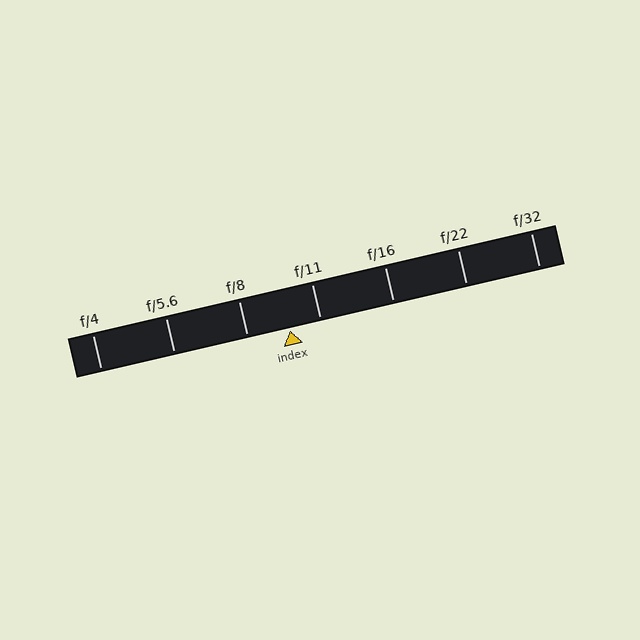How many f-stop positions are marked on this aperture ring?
There are 7 f-stop positions marked.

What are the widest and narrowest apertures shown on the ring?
The widest aperture shown is f/4 and the narrowest is f/32.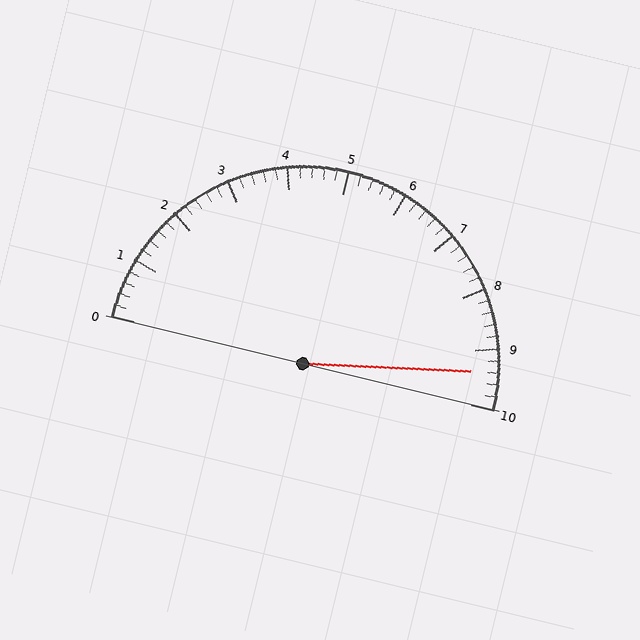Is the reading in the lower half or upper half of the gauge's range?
The reading is in the upper half of the range (0 to 10).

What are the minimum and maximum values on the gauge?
The gauge ranges from 0 to 10.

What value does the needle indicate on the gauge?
The needle indicates approximately 9.4.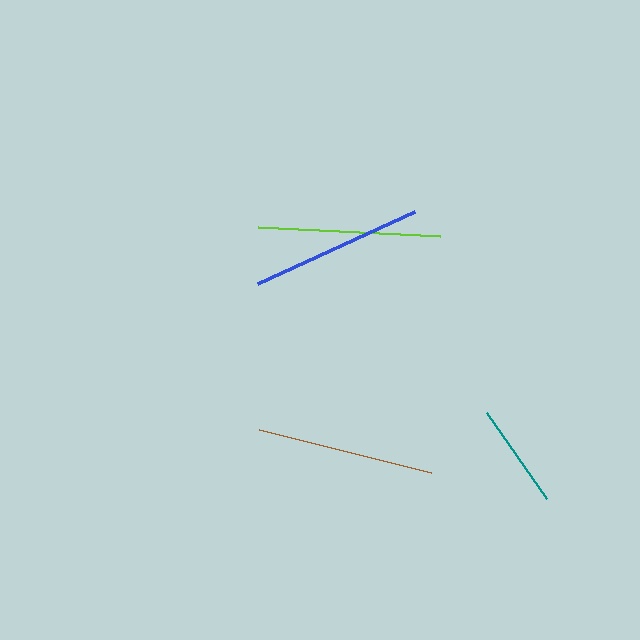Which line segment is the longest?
The lime line is the longest at approximately 182 pixels.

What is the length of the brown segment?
The brown segment is approximately 178 pixels long.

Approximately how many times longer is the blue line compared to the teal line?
The blue line is approximately 1.7 times the length of the teal line.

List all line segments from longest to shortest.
From longest to shortest: lime, brown, blue, teal.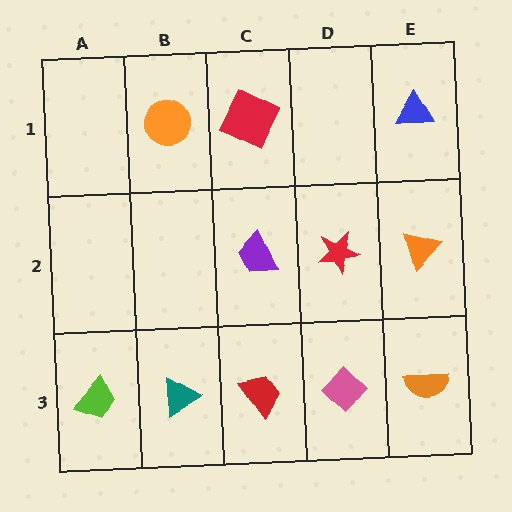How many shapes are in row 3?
5 shapes.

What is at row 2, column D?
A red star.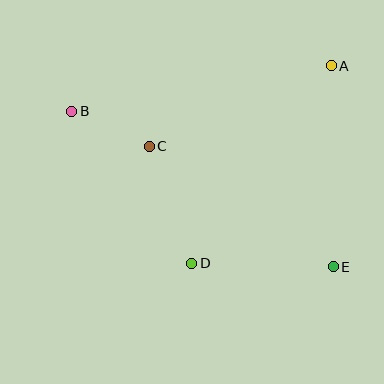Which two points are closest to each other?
Points B and C are closest to each other.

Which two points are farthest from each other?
Points B and E are farthest from each other.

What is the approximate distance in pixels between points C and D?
The distance between C and D is approximately 124 pixels.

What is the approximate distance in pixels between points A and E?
The distance between A and E is approximately 201 pixels.